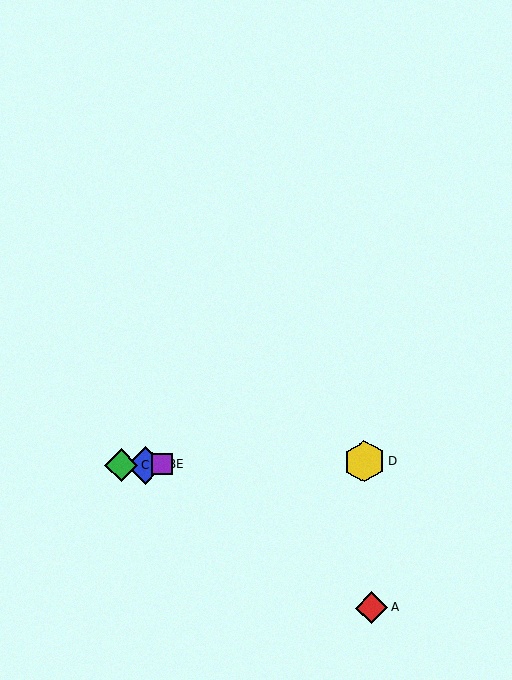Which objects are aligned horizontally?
Objects B, C, D, E are aligned horizontally.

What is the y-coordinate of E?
Object E is at y≈464.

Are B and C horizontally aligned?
Yes, both are at y≈465.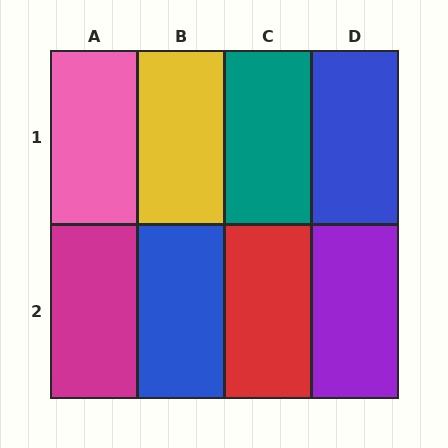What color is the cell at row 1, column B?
Yellow.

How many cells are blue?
2 cells are blue.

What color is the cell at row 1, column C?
Teal.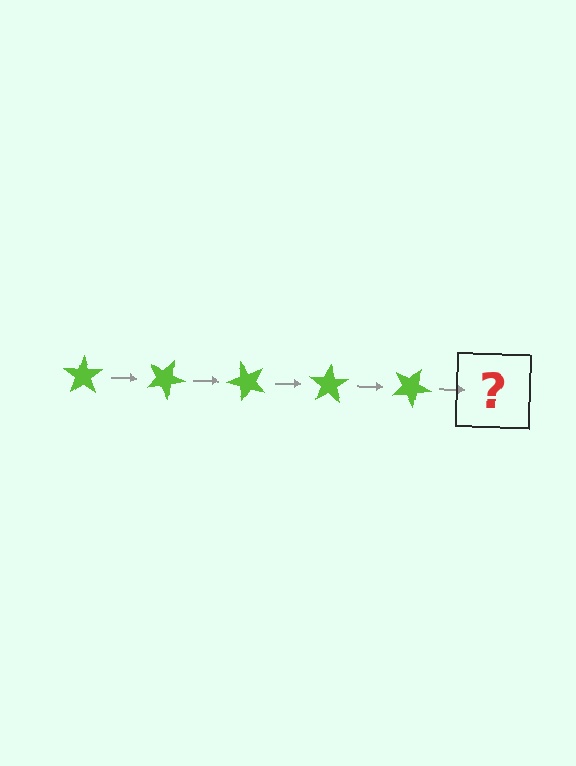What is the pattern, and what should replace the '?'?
The pattern is that the star rotates 25 degrees each step. The '?' should be a lime star rotated 125 degrees.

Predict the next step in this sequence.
The next step is a lime star rotated 125 degrees.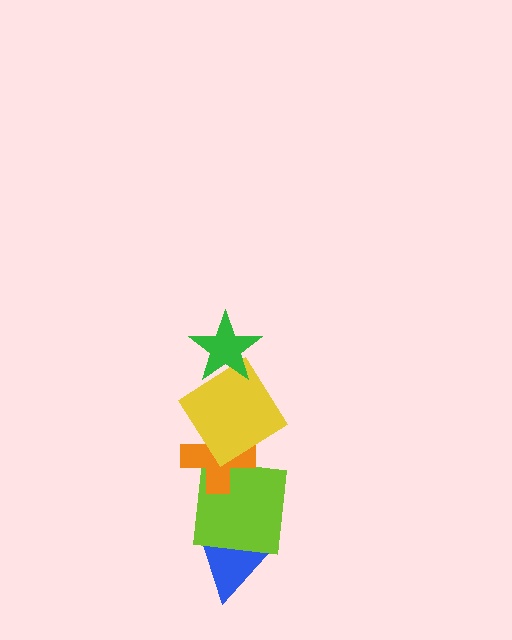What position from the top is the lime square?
The lime square is 4th from the top.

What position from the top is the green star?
The green star is 1st from the top.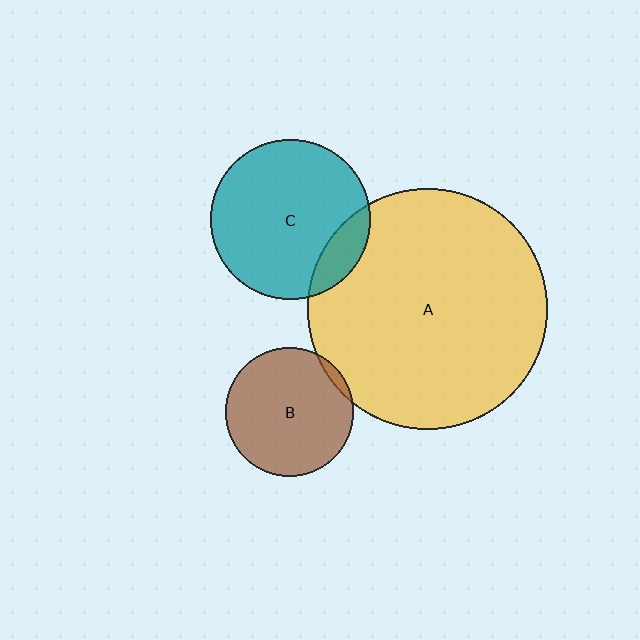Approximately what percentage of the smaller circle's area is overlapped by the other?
Approximately 5%.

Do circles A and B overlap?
Yes.